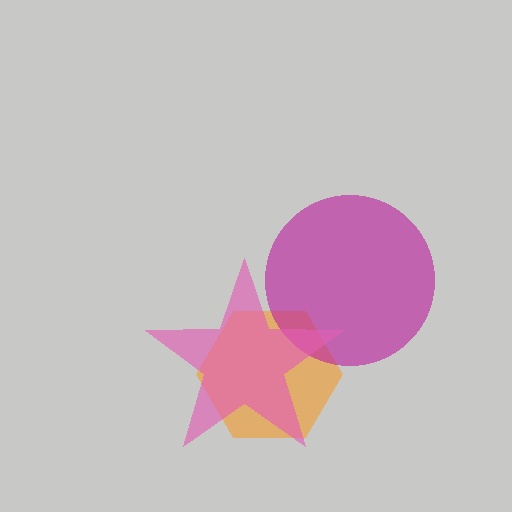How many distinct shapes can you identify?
There are 3 distinct shapes: an orange hexagon, a magenta circle, a pink star.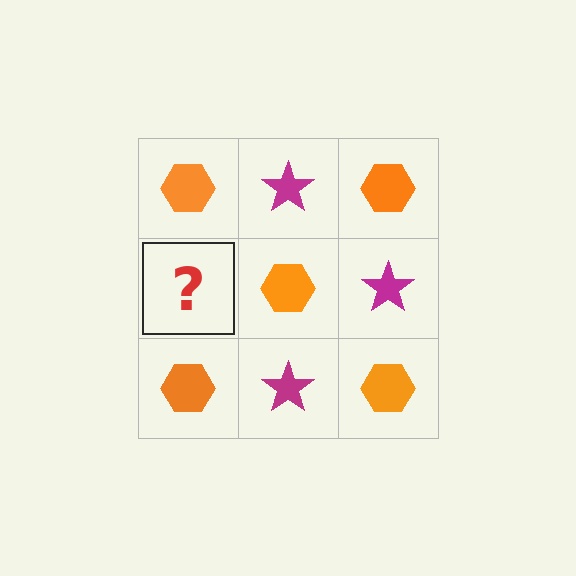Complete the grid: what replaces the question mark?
The question mark should be replaced with a magenta star.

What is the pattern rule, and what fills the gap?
The rule is that it alternates orange hexagon and magenta star in a checkerboard pattern. The gap should be filled with a magenta star.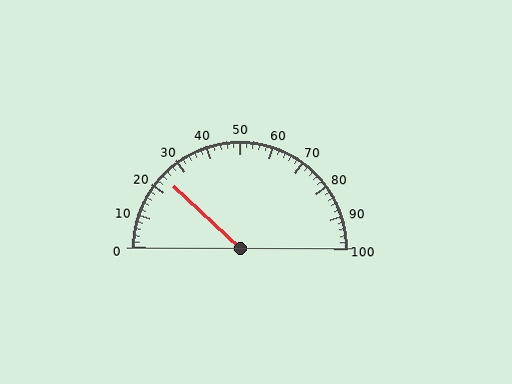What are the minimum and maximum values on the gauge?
The gauge ranges from 0 to 100.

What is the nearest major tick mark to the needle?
The nearest major tick mark is 20.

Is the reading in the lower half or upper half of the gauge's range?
The reading is in the lower half of the range (0 to 100).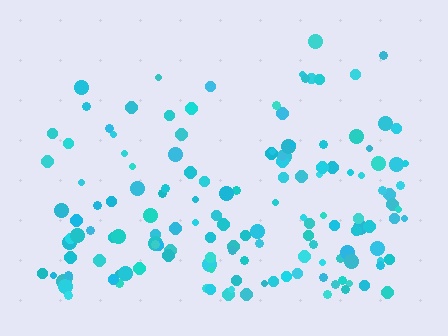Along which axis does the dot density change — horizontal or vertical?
Vertical.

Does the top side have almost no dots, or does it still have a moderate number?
Still a moderate number, just noticeably fewer than the bottom.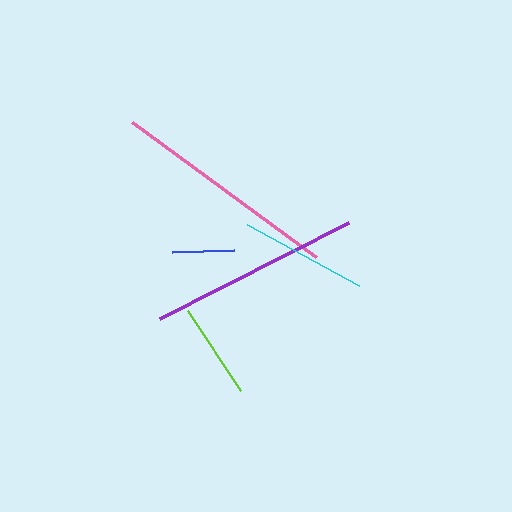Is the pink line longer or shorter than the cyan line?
The pink line is longer than the cyan line.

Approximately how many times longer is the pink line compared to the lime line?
The pink line is approximately 2.4 times the length of the lime line.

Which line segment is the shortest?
The blue line is the shortest at approximately 62 pixels.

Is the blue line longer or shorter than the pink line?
The pink line is longer than the blue line.